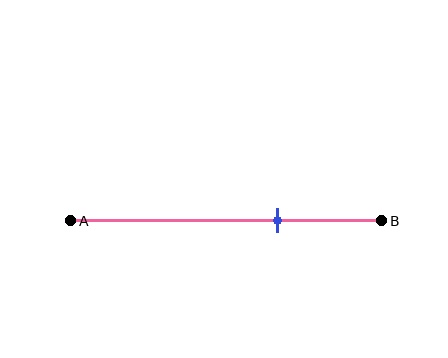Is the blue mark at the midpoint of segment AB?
No, the mark is at about 65% from A, not at the 50% midpoint.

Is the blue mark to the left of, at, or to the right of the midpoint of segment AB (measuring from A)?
The blue mark is to the right of the midpoint of segment AB.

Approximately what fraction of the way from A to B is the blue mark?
The blue mark is approximately 65% of the way from A to B.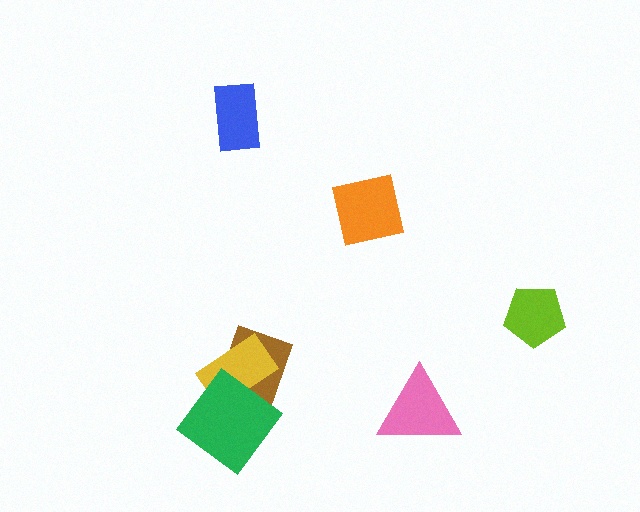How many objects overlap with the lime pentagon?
0 objects overlap with the lime pentagon.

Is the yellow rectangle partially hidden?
Yes, it is partially covered by another shape.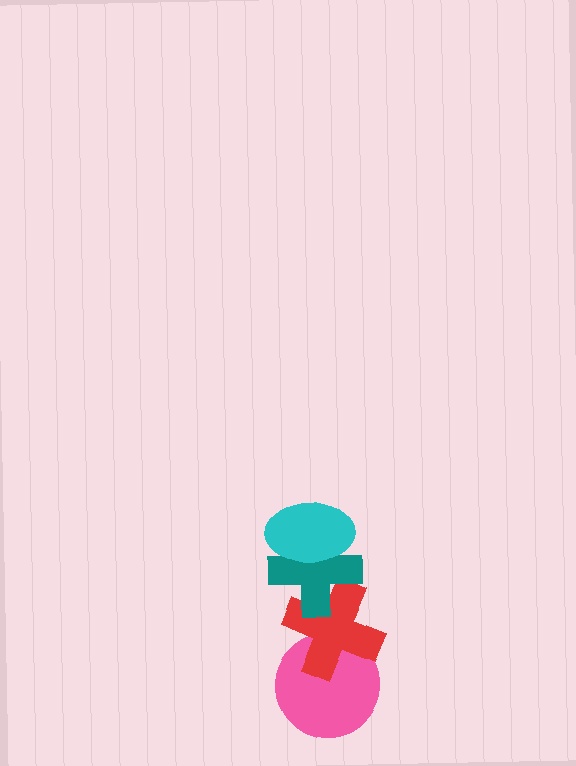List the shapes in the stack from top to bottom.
From top to bottom: the cyan ellipse, the teal cross, the red cross, the pink circle.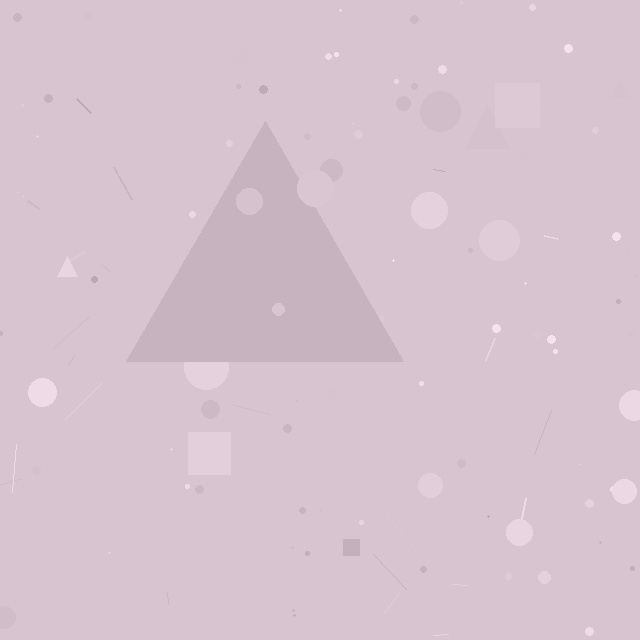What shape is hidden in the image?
A triangle is hidden in the image.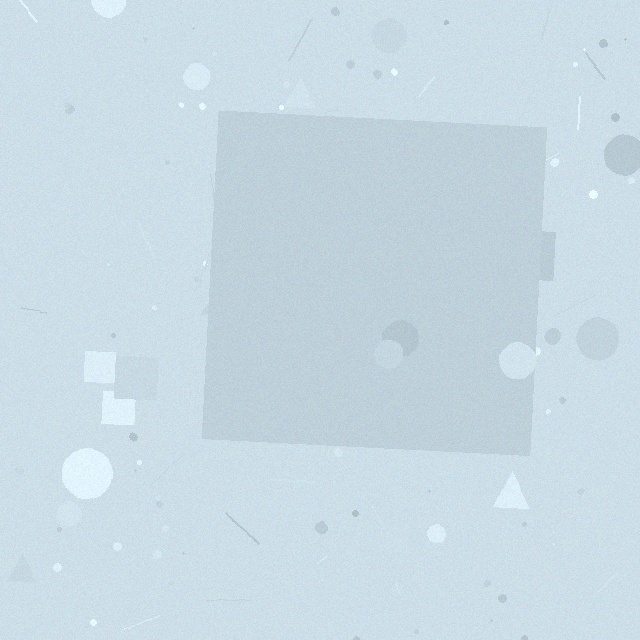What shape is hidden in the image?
A square is hidden in the image.